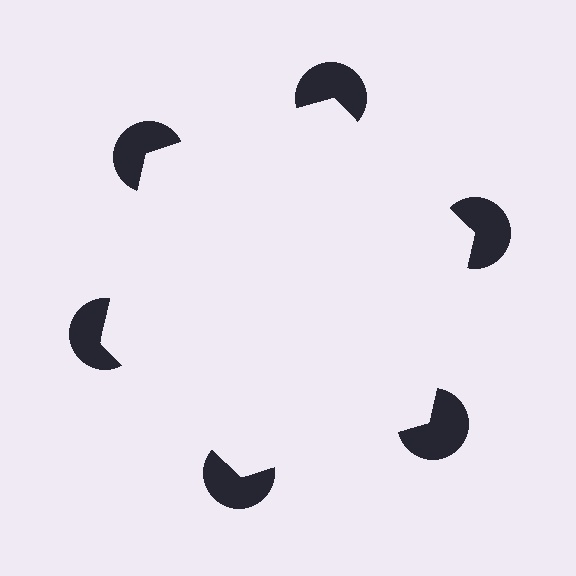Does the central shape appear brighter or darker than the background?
It typically appears slightly brighter than the background, even though no actual brightness change is drawn.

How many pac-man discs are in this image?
There are 6 — one at each vertex of the illusory hexagon.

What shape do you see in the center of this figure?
An illusory hexagon — its edges are inferred from the aligned wedge cuts in the pac-man discs, not physically drawn.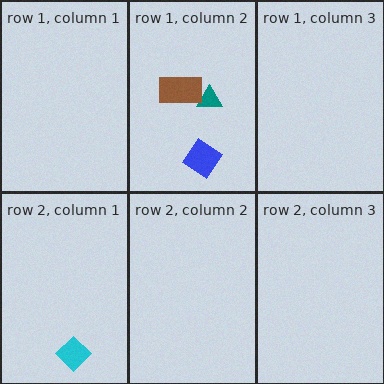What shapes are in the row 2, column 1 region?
The cyan diamond.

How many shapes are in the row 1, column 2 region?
3.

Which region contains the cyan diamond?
The row 2, column 1 region.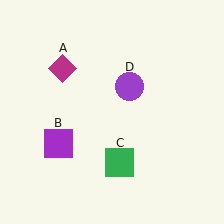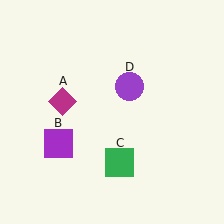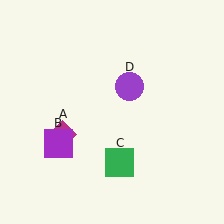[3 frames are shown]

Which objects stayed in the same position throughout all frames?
Purple square (object B) and green square (object C) and purple circle (object D) remained stationary.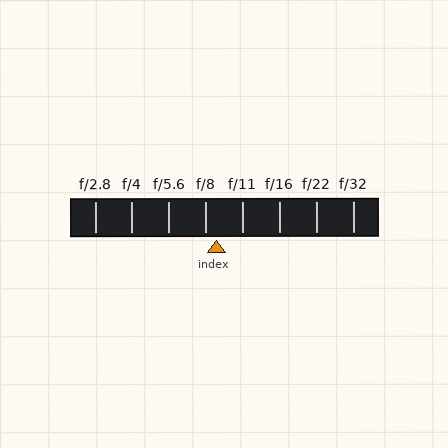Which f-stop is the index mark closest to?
The index mark is closest to f/8.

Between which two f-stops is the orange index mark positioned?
The index mark is between f/8 and f/11.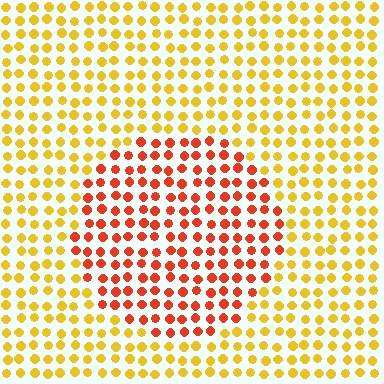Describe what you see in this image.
The image is filled with small yellow elements in a uniform arrangement. A circle-shaped region is visible where the elements are tinted to a slightly different hue, forming a subtle color boundary.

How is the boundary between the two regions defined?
The boundary is defined purely by a slight shift in hue (about 41 degrees). Spacing, size, and orientation are identical on both sides.